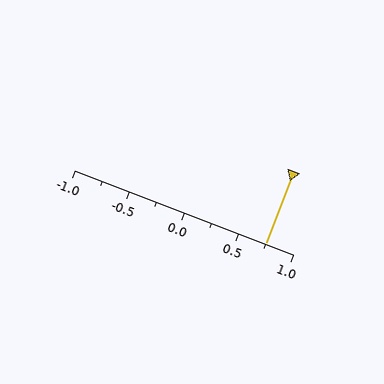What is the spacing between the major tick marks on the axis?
The major ticks are spaced 0.5 apart.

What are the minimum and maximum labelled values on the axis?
The axis runs from -1.0 to 1.0.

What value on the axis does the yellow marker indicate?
The marker indicates approximately 0.75.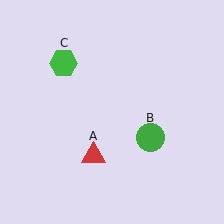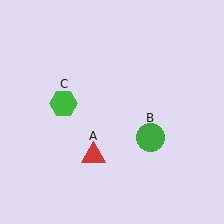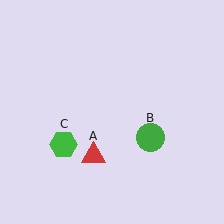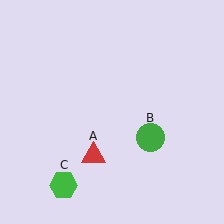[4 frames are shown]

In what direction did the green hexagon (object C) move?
The green hexagon (object C) moved down.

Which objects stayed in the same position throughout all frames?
Red triangle (object A) and green circle (object B) remained stationary.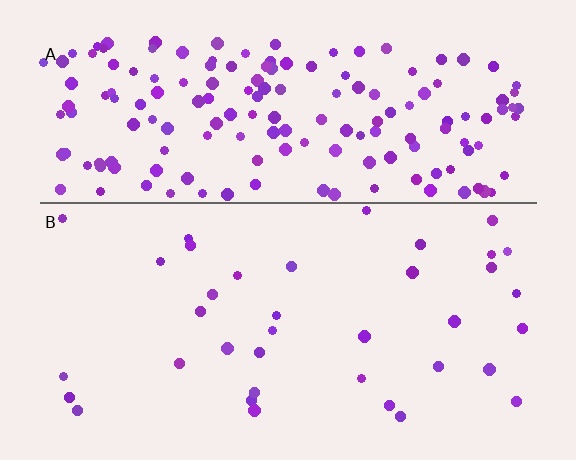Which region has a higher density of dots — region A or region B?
A (the top).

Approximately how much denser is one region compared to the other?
Approximately 4.7× — region A over region B.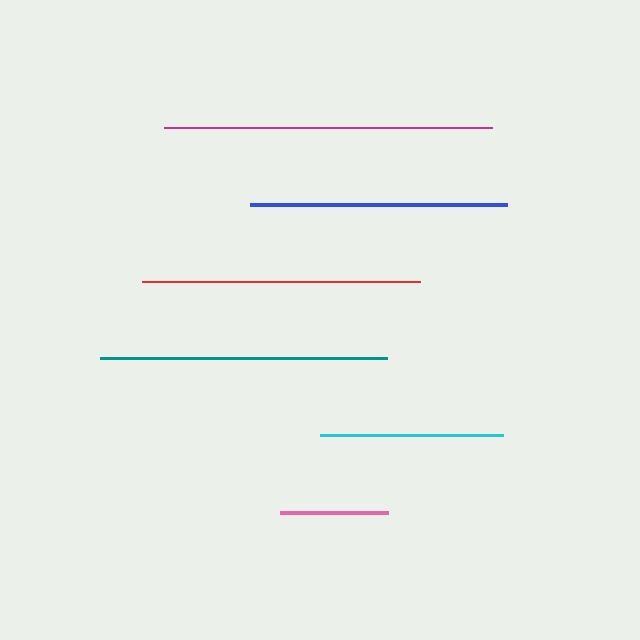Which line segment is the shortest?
The pink line is the shortest at approximately 107 pixels.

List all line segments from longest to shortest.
From longest to shortest: magenta, teal, red, blue, cyan, pink.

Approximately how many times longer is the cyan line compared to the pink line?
The cyan line is approximately 1.7 times the length of the pink line.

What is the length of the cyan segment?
The cyan segment is approximately 183 pixels long.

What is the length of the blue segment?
The blue segment is approximately 257 pixels long.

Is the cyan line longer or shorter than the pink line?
The cyan line is longer than the pink line.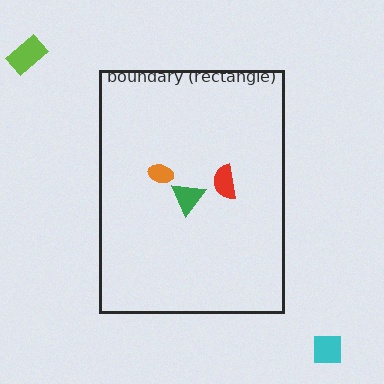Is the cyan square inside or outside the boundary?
Outside.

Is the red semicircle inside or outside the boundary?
Inside.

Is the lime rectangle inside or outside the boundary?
Outside.